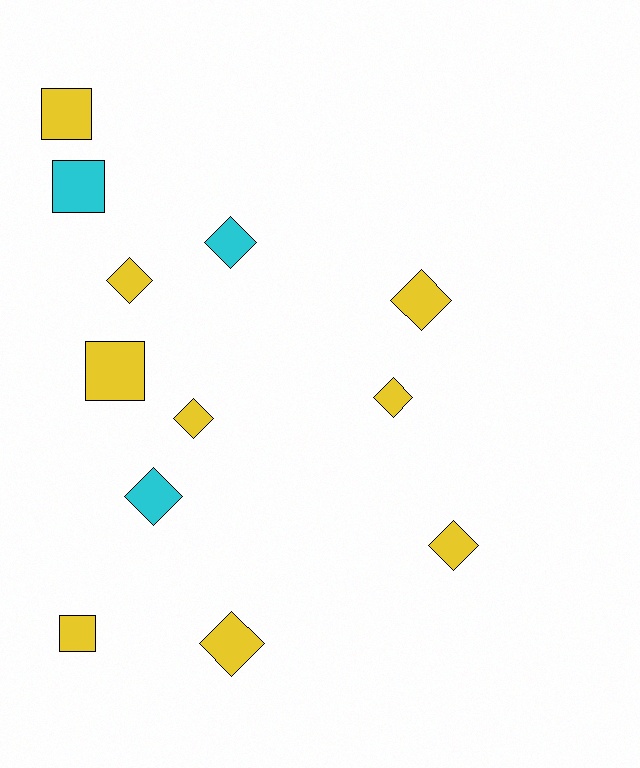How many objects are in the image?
There are 12 objects.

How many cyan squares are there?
There is 1 cyan square.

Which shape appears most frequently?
Diamond, with 8 objects.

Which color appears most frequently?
Yellow, with 9 objects.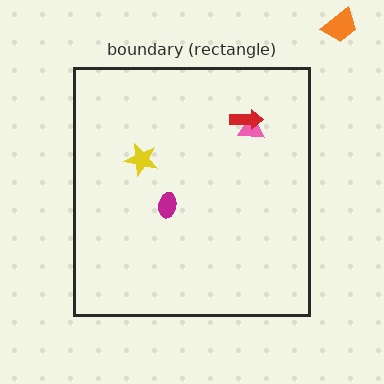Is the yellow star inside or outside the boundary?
Inside.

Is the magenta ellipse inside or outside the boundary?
Inside.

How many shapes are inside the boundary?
4 inside, 1 outside.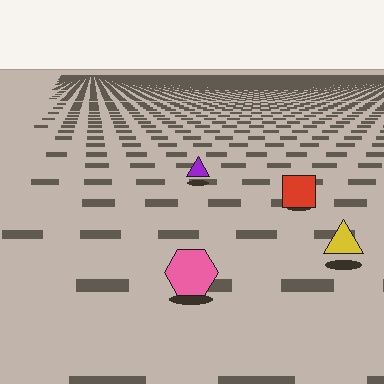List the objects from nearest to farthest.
From nearest to farthest: the pink hexagon, the yellow triangle, the red square, the purple triangle.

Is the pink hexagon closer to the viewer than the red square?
Yes. The pink hexagon is closer — you can tell from the texture gradient: the ground texture is coarser near it.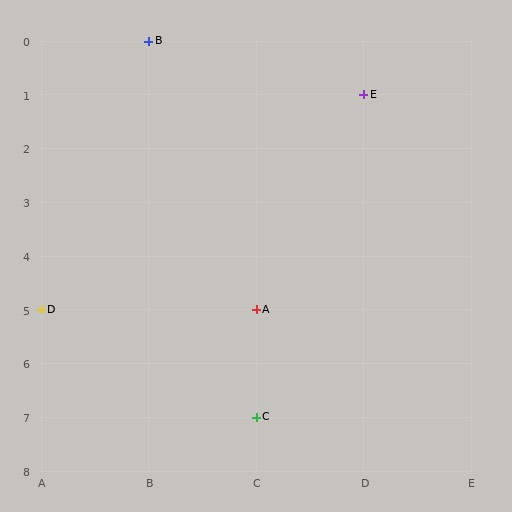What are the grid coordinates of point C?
Point C is at grid coordinates (C, 7).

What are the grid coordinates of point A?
Point A is at grid coordinates (C, 5).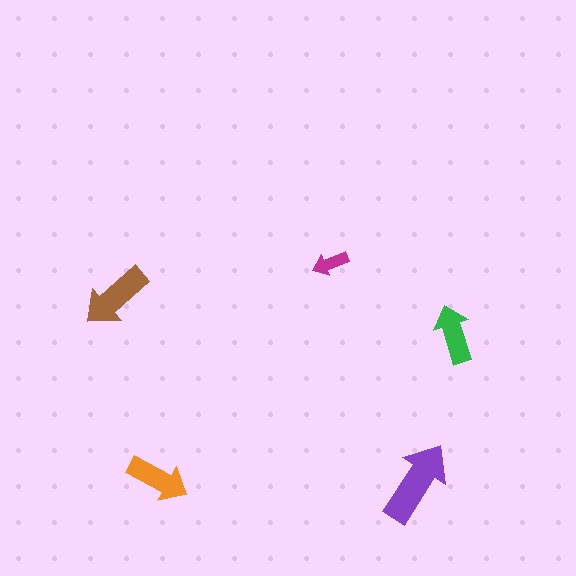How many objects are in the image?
There are 5 objects in the image.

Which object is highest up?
The magenta arrow is topmost.